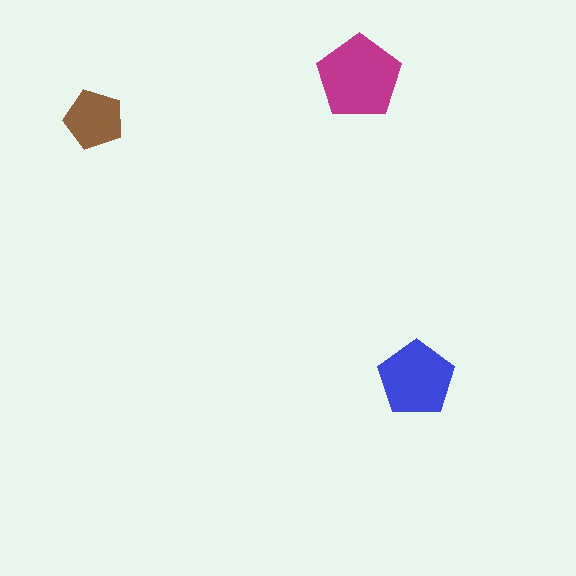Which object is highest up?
The magenta pentagon is topmost.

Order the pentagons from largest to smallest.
the magenta one, the blue one, the brown one.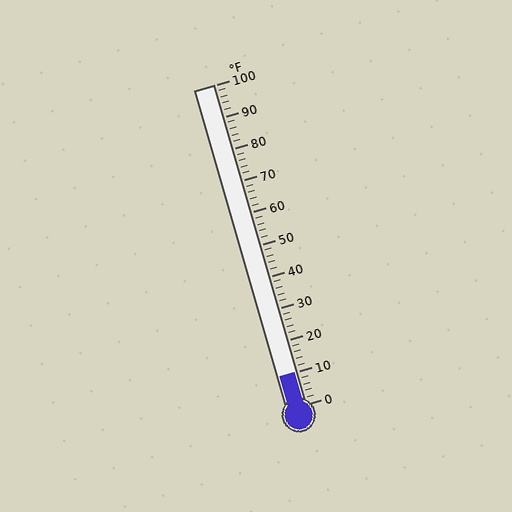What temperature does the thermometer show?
The thermometer shows approximately 10°F.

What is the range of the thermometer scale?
The thermometer scale ranges from 0°F to 100°F.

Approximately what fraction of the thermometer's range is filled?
The thermometer is filled to approximately 10% of its range.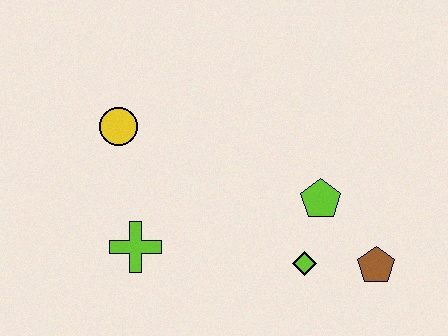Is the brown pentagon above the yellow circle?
No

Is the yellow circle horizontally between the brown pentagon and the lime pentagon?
No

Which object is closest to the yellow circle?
The lime cross is closest to the yellow circle.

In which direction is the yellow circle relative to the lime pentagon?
The yellow circle is to the left of the lime pentagon.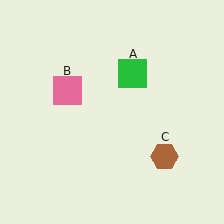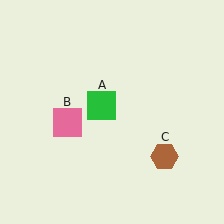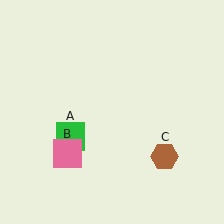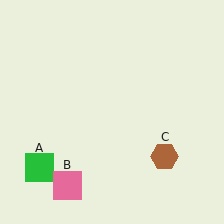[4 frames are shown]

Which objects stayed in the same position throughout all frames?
Brown hexagon (object C) remained stationary.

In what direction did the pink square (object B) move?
The pink square (object B) moved down.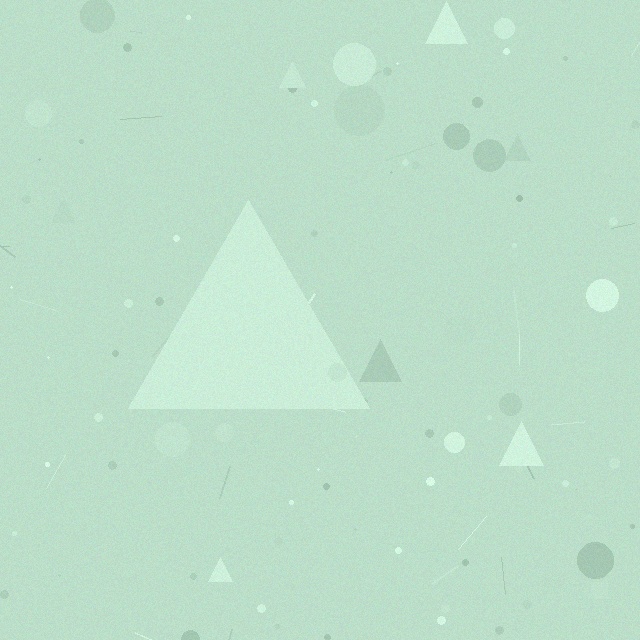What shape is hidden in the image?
A triangle is hidden in the image.